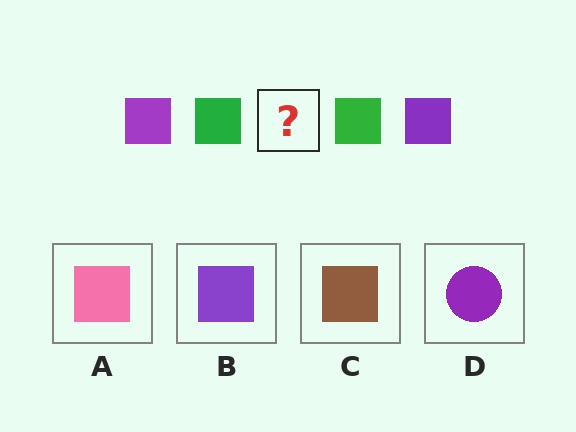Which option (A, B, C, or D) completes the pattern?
B.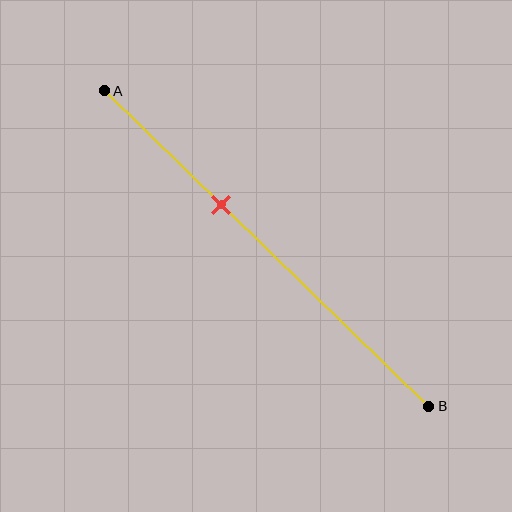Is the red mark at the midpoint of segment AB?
No, the mark is at about 35% from A, not at the 50% midpoint.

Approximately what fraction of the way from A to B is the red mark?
The red mark is approximately 35% of the way from A to B.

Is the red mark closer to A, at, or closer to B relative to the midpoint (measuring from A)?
The red mark is closer to point A than the midpoint of segment AB.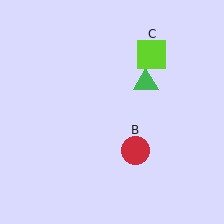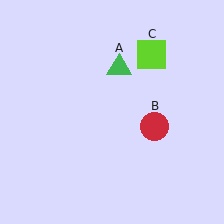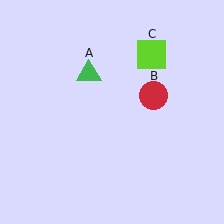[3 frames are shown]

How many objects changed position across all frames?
2 objects changed position: green triangle (object A), red circle (object B).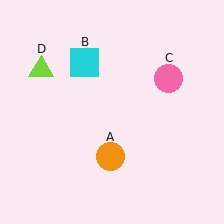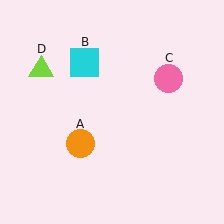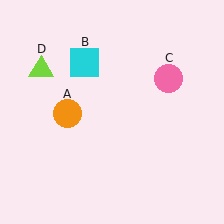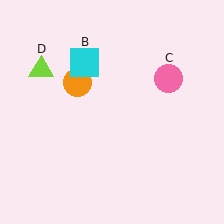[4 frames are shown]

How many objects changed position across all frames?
1 object changed position: orange circle (object A).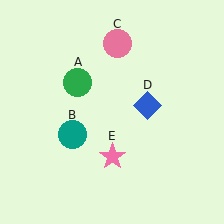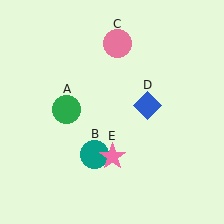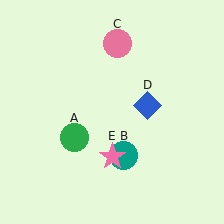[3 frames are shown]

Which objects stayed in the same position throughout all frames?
Pink circle (object C) and blue diamond (object D) and pink star (object E) remained stationary.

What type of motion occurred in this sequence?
The green circle (object A), teal circle (object B) rotated counterclockwise around the center of the scene.